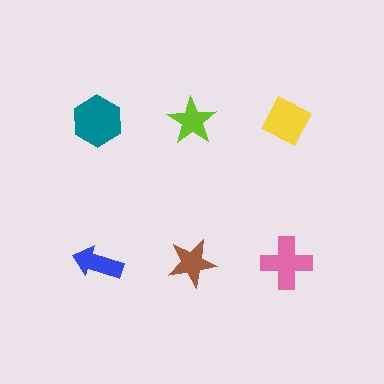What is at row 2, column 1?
A blue arrow.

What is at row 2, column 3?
A pink cross.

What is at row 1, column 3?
A yellow diamond.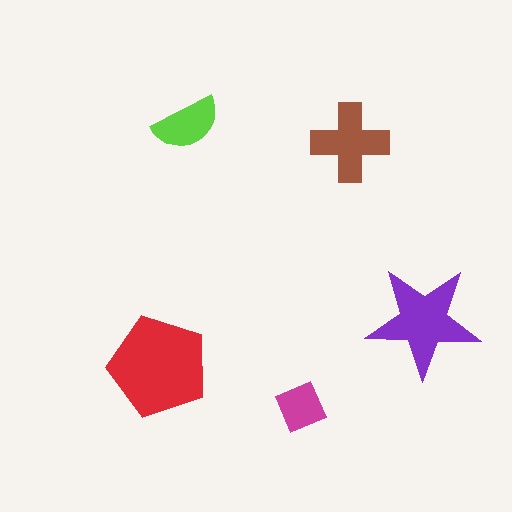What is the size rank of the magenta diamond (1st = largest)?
5th.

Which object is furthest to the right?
The purple star is rightmost.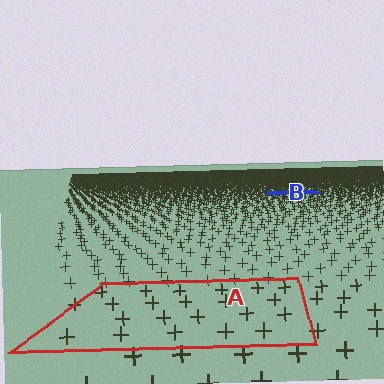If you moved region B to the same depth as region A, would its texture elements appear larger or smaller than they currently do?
They would appear larger. At a closer depth, the same texture elements are projected at a bigger on-screen size.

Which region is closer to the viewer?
Region A is closer. The texture elements there are larger and more spread out.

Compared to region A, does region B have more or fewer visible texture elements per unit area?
Region B has more texture elements per unit area — they are packed more densely because it is farther away.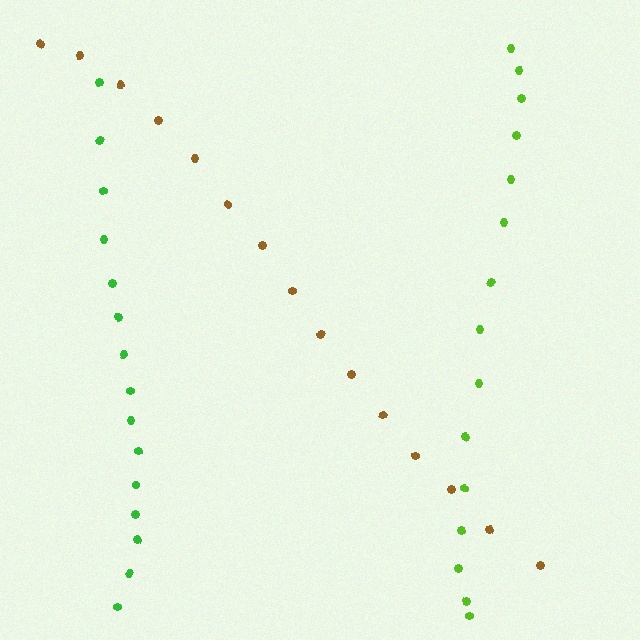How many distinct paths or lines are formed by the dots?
There are 3 distinct paths.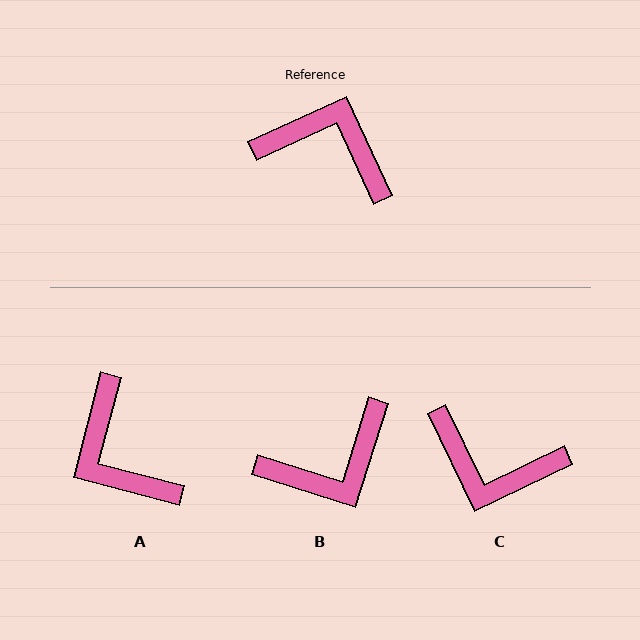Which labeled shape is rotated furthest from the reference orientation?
C, about 179 degrees away.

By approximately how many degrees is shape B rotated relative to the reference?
Approximately 132 degrees clockwise.